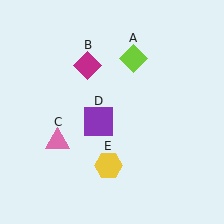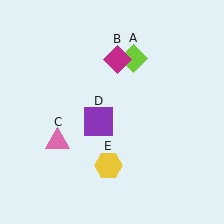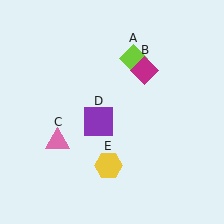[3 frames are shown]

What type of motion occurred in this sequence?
The magenta diamond (object B) rotated clockwise around the center of the scene.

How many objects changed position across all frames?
1 object changed position: magenta diamond (object B).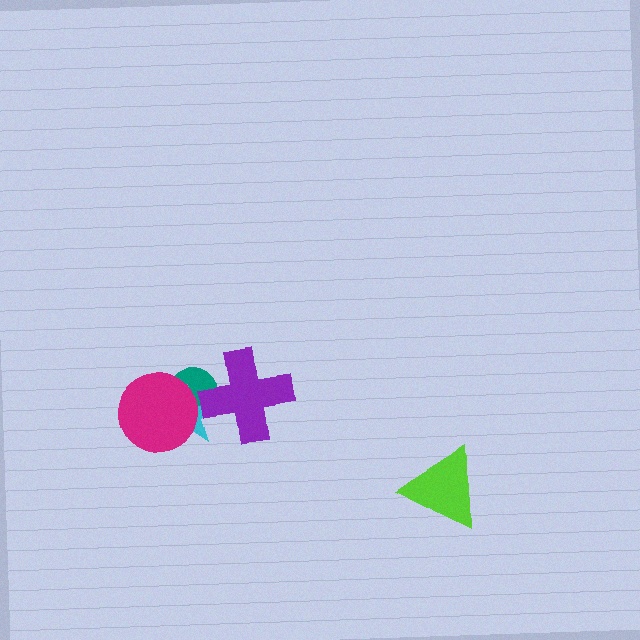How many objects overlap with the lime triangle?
0 objects overlap with the lime triangle.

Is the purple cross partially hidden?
No, no other shape covers it.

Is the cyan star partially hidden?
Yes, it is partially covered by another shape.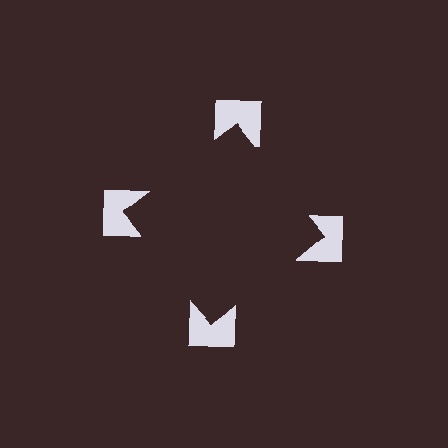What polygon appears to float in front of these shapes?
An illusory square — its edges are inferred from the aligned wedge cuts in the notched squares, not physically drawn.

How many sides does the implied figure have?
4 sides.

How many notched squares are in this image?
There are 4 — one at each vertex of the illusory square.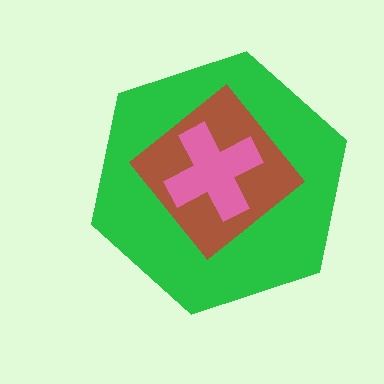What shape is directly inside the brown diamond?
The pink cross.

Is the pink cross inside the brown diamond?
Yes.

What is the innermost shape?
The pink cross.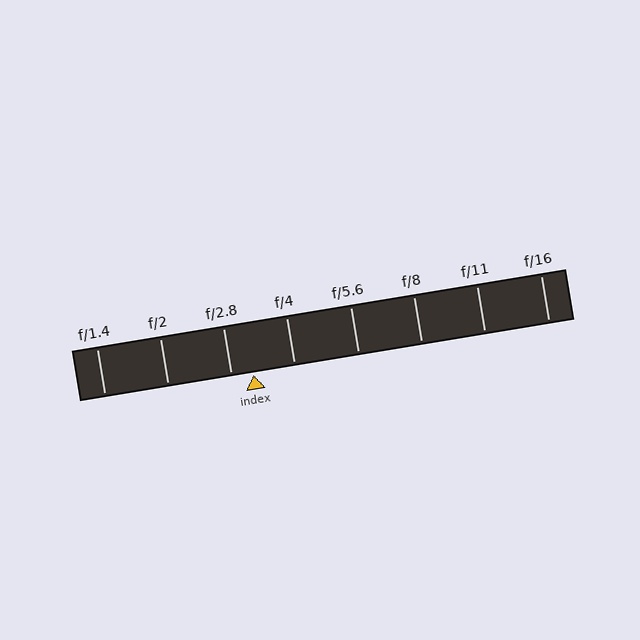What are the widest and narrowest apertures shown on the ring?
The widest aperture shown is f/1.4 and the narrowest is f/16.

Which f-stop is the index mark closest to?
The index mark is closest to f/2.8.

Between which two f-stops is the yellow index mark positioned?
The index mark is between f/2.8 and f/4.